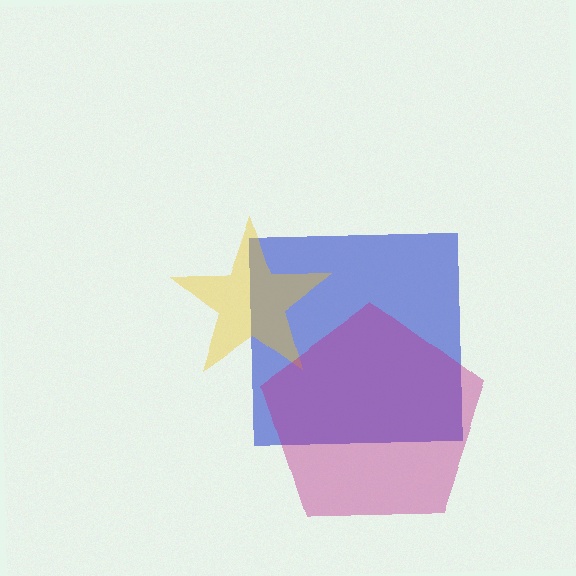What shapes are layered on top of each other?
The layered shapes are: a blue square, a yellow star, a magenta pentagon.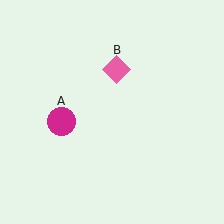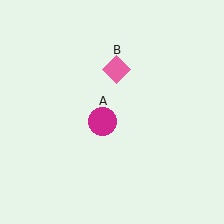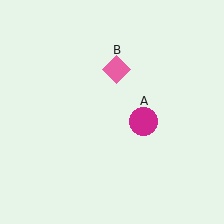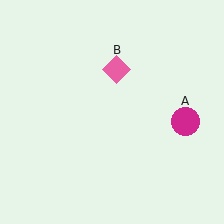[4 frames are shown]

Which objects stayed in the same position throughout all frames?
Pink diamond (object B) remained stationary.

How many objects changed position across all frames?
1 object changed position: magenta circle (object A).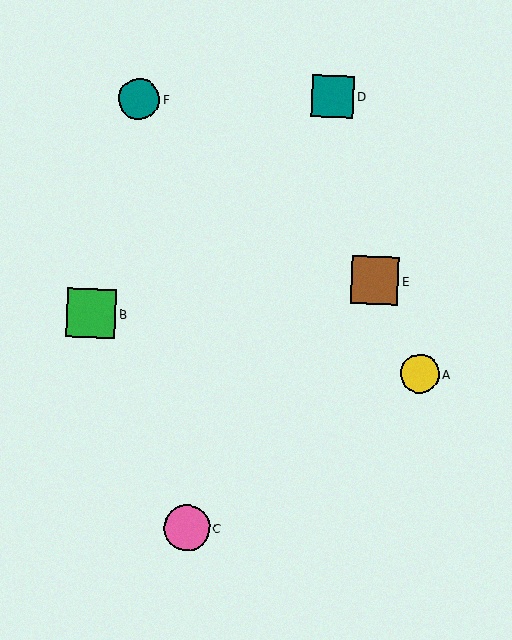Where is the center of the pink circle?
The center of the pink circle is at (187, 528).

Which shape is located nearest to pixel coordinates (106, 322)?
The green square (labeled B) at (91, 313) is nearest to that location.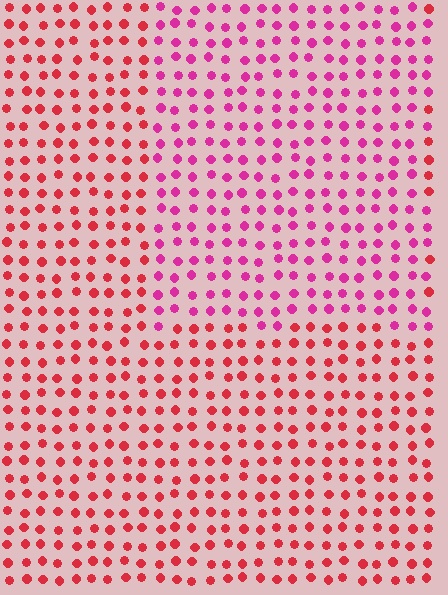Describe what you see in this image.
The image is filled with small red elements in a uniform arrangement. A rectangle-shaped region is visible where the elements are tinted to a slightly different hue, forming a subtle color boundary.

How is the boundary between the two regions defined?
The boundary is defined purely by a slight shift in hue (about 33 degrees). Spacing, size, and orientation are identical on both sides.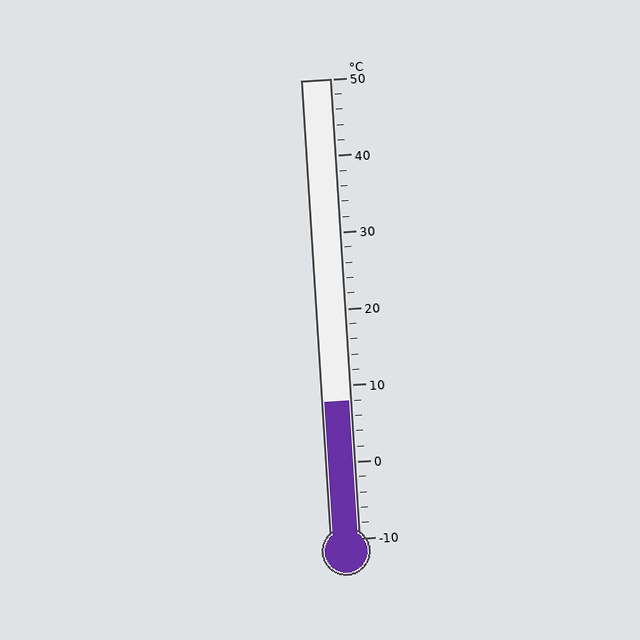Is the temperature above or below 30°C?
The temperature is below 30°C.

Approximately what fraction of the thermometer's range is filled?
The thermometer is filled to approximately 30% of its range.